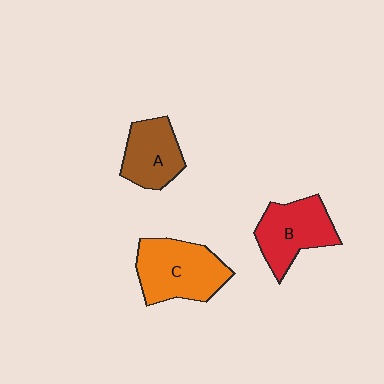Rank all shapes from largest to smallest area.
From largest to smallest: C (orange), B (red), A (brown).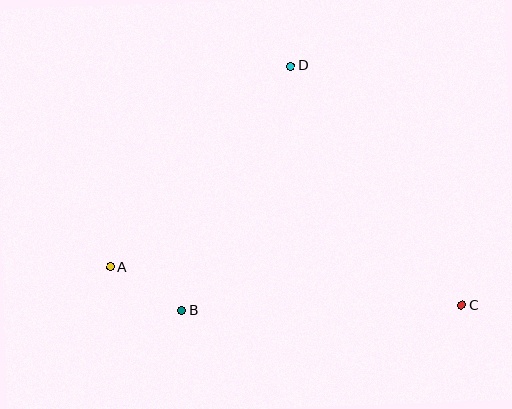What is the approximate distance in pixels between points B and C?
The distance between B and C is approximately 280 pixels.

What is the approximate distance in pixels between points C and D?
The distance between C and D is approximately 294 pixels.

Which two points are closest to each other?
Points A and B are closest to each other.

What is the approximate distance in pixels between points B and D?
The distance between B and D is approximately 268 pixels.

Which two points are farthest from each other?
Points A and C are farthest from each other.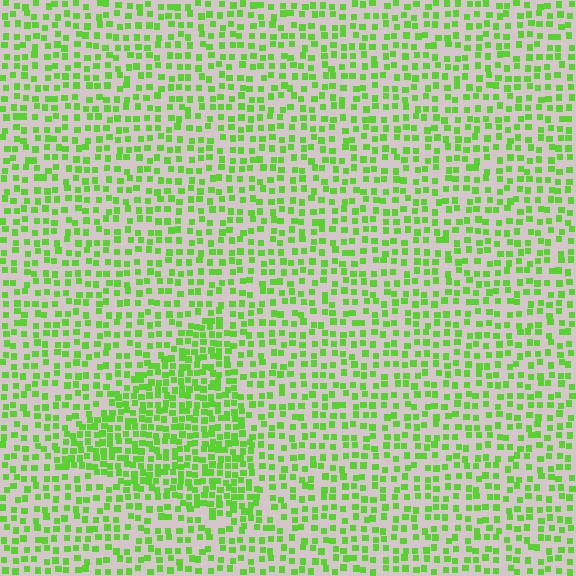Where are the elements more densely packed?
The elements are more densely packed inside the triangle boundary.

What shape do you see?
I see a triangle.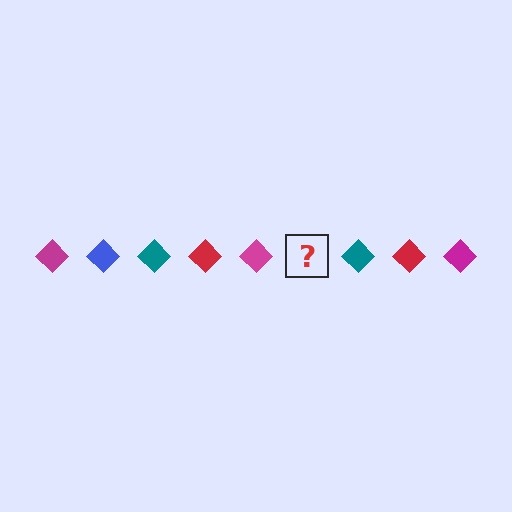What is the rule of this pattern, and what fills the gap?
The rule is that the pattern cycles through magenta, blue, teal, red diamonds. The gap should be filled with a blue diamond.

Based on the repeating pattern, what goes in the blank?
The blank should be a blue diamond.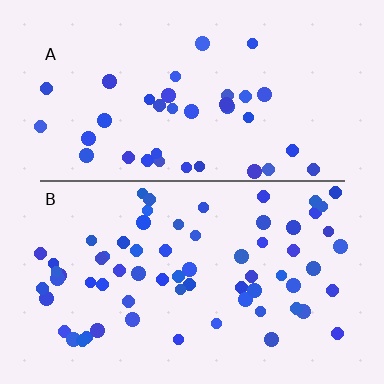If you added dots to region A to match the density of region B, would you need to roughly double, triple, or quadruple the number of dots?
Approximately double.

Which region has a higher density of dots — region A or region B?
B (the bottom).